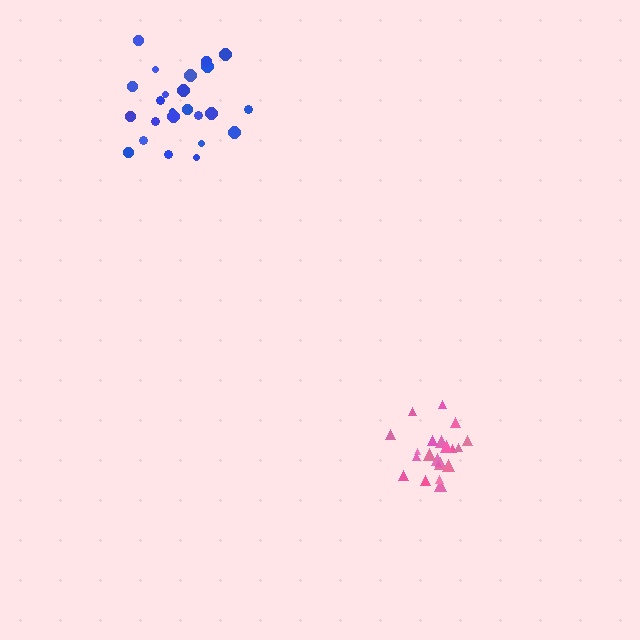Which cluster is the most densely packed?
Pink.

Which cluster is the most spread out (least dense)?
Blue.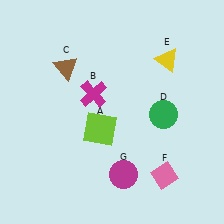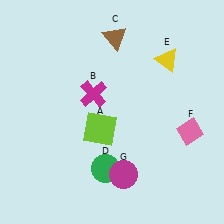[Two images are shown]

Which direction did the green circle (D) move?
The green circle (D) moved left.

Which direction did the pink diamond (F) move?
The pink diamond (F) moved up.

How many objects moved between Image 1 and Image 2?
3 objects moved between the two images.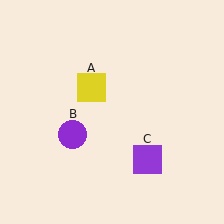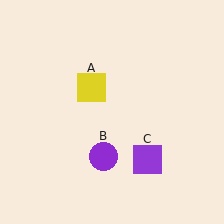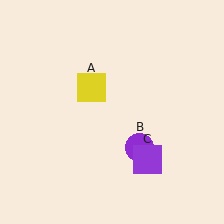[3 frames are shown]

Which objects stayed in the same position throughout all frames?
Yellow square (object A) and purple square (object C) remained stationary.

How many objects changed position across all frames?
1 object changed position: purple circle (object B).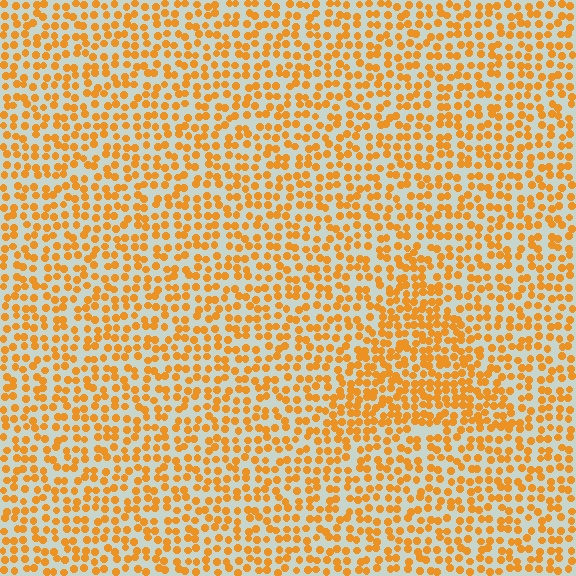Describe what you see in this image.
The image contains small orange elements arranged at two different densities. A triangle-shaped region is visible where the elements are more densely packed than the surrounding area.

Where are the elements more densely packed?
The elements are more densely packed inside the triangle boundary.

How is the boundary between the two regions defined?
The boundary is defined by a change in element density (approximately 1.6x ratio). All elements are the same color, size, and shape.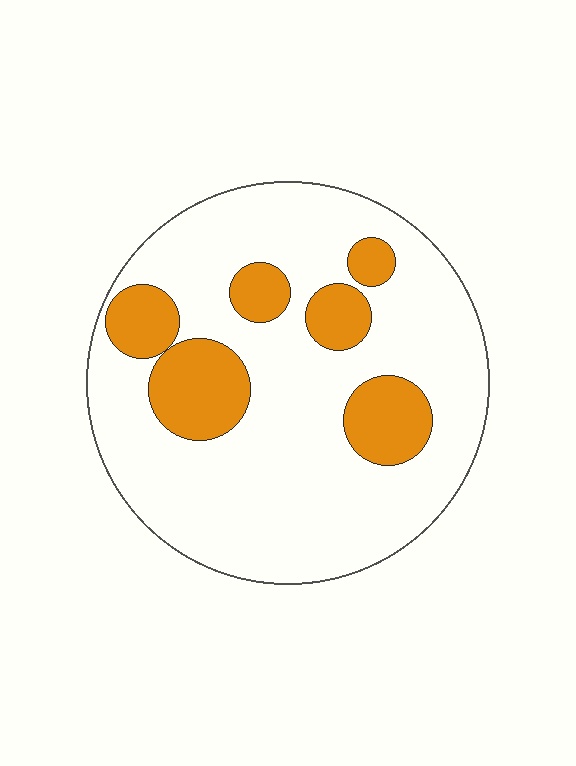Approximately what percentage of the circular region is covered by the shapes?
Approximately 20%.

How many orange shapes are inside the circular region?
6.